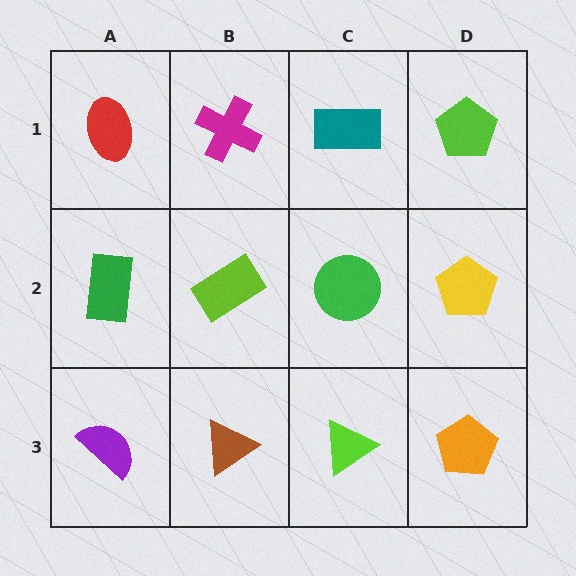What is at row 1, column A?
A red ellipse.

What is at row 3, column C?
A lime triangle.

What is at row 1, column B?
A magenta cross.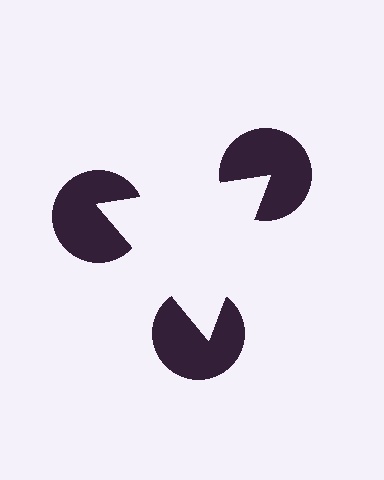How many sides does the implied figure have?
3 sides.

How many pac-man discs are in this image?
There are 3 — one at each vertex of the illusory triangle.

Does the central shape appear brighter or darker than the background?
It typically appears slightly brighter than the background, even though no actual brightness change is drawn.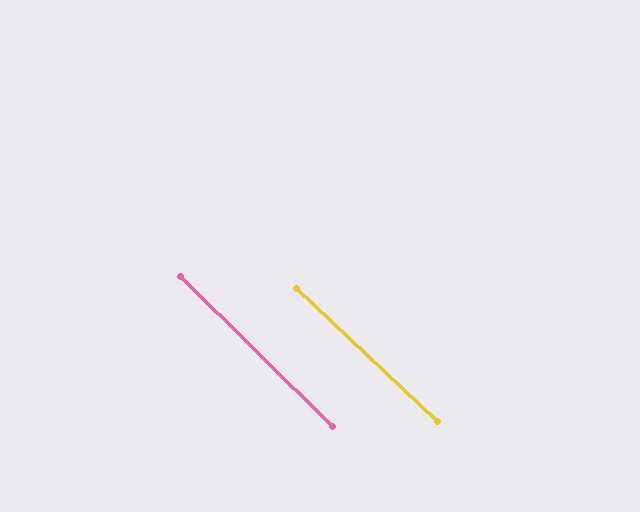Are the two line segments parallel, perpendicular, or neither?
Parallel — their directions differ by only 1.4°.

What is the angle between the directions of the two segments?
Approximately 1 degree.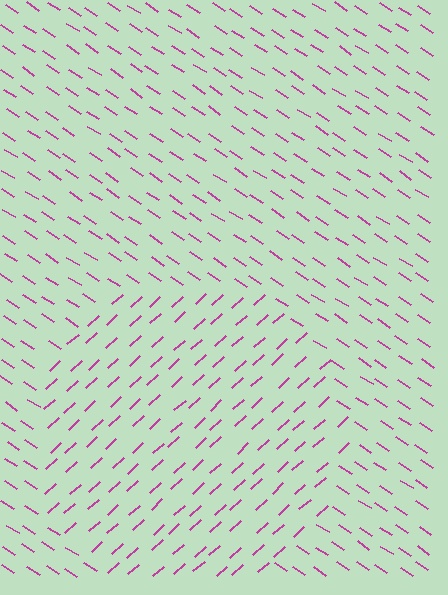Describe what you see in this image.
The image is filled with small magenta line segments. A circle region in the image has lines oriented differently from the surrounding lines, creating a visible texture boundary.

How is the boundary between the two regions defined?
The boundary is defined purely by a change in line orientation (approximately 75 degrees difference). All lines are the same color and thickness.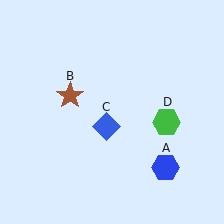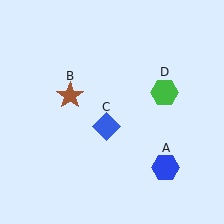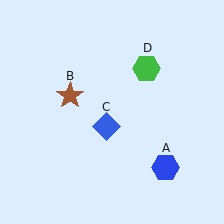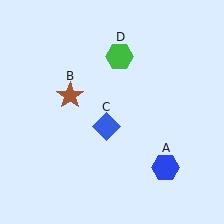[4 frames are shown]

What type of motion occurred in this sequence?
The green hexagon (object D) rotated counterclockwise around the center of the scene.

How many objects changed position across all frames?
1 object changed position: green hexagon (object D).